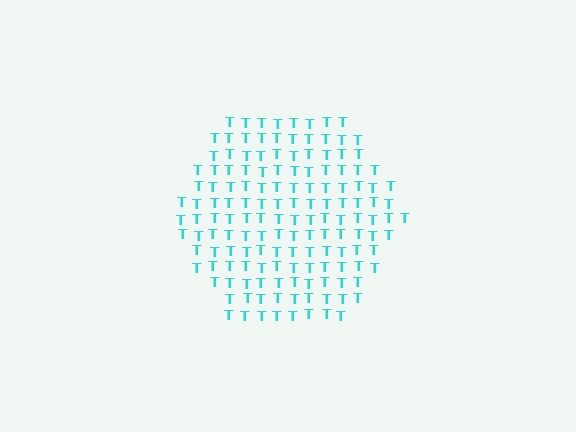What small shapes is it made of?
It is made of small letter T's.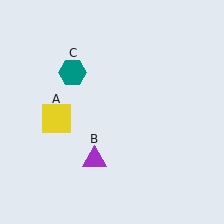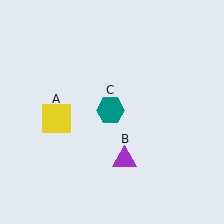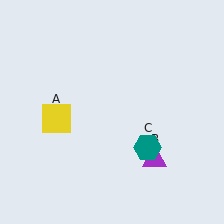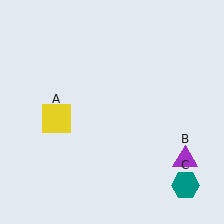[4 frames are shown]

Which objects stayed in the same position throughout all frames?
Yellow square (object A) remained stationary.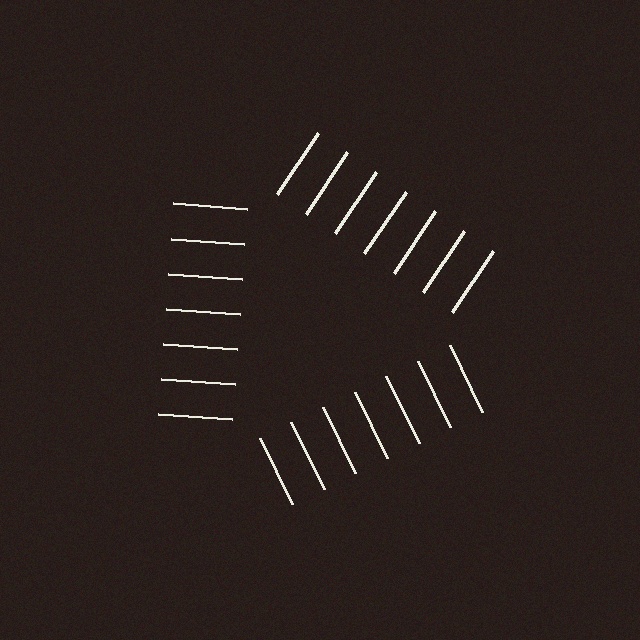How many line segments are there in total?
21 — 7 along each of the 3 edges.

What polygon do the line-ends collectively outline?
An illusory triangle — the line segments terminate on its edges but no continuous stroke is drawn.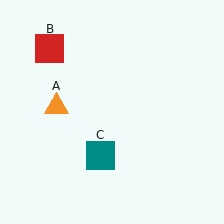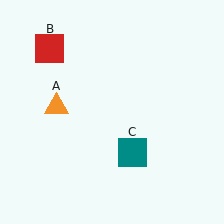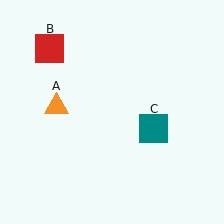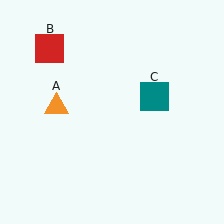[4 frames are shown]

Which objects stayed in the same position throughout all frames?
Orange triangle (object A) and red square (object B) remained stationary.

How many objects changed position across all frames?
1 object changed position: teal square (object C).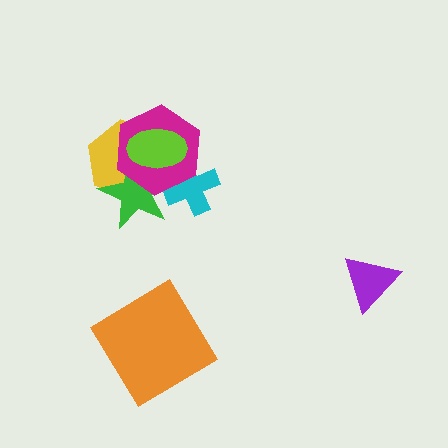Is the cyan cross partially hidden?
Yes, it is partially covered by another shape.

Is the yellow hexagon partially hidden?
Yes, it is partially covered by another shape.